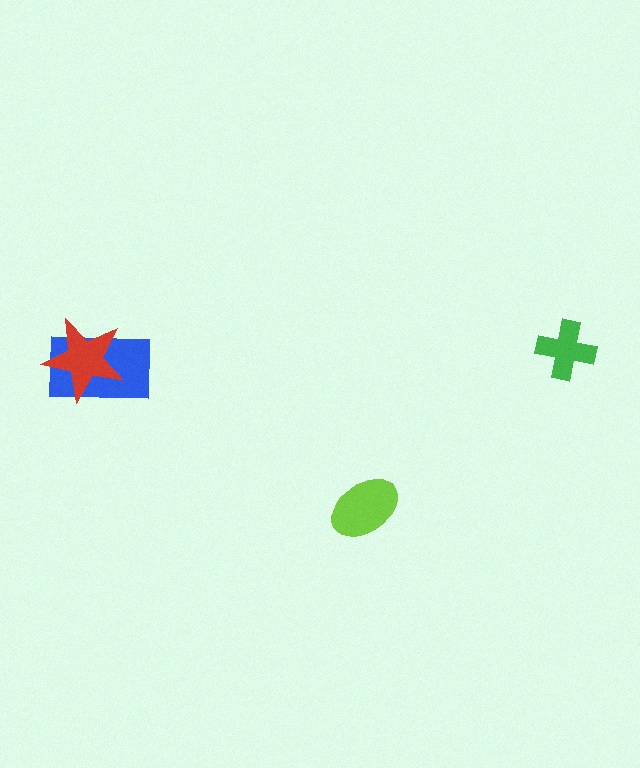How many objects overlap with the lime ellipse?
0 objects overlap with the lime ellipse.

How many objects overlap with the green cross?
0 objects overlap with the green cross.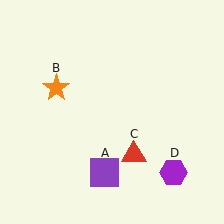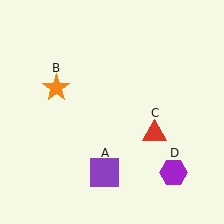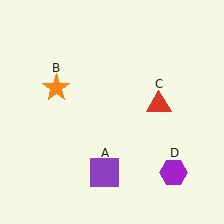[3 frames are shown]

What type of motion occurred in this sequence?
The red triangle (object C) rotated counterclockwise around the center of the scene.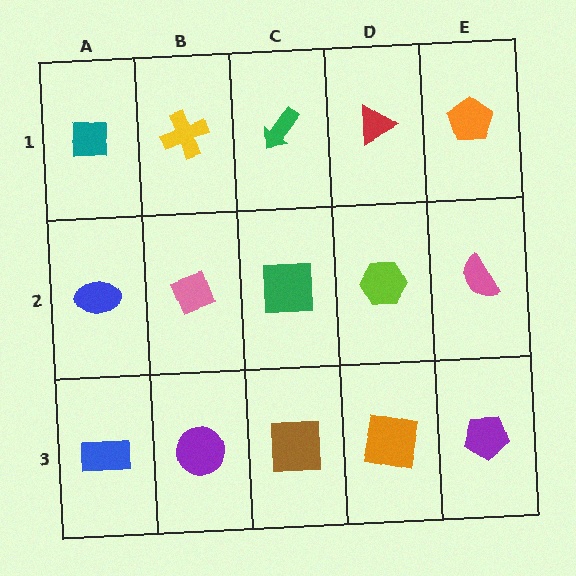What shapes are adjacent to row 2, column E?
An orange pentagon (row 1, column E), a purple pentagon (row 3, column E), a lime hexagon (row 2, column D).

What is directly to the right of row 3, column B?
A brown square.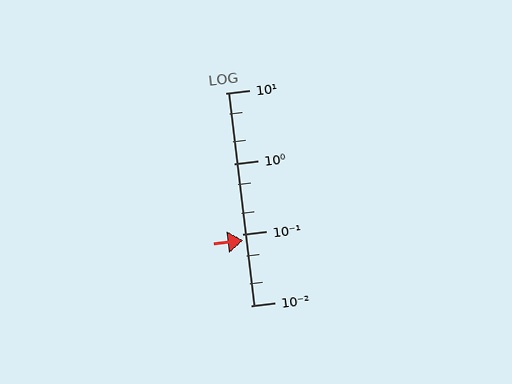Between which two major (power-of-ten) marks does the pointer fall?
The pointer is between 0.01 and 0.1.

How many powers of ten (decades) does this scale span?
The scale spans 3 decades, from 0.01 to 10.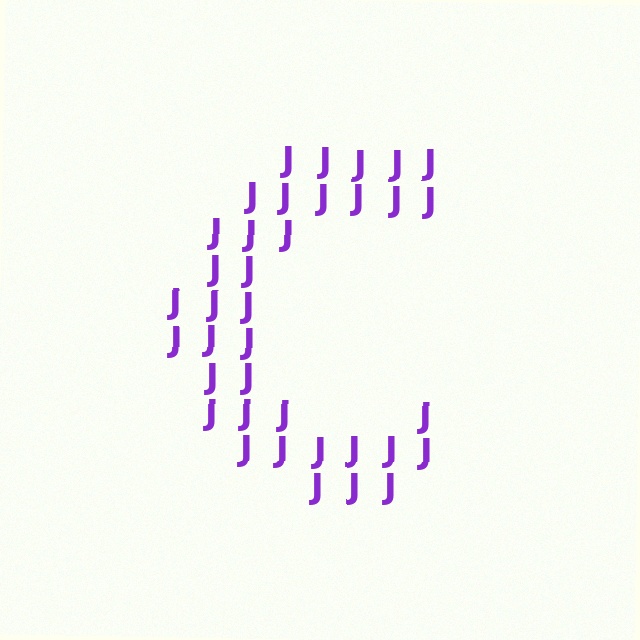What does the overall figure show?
The overall figure shows the letter C.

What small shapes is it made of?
It is made of small letter J's.